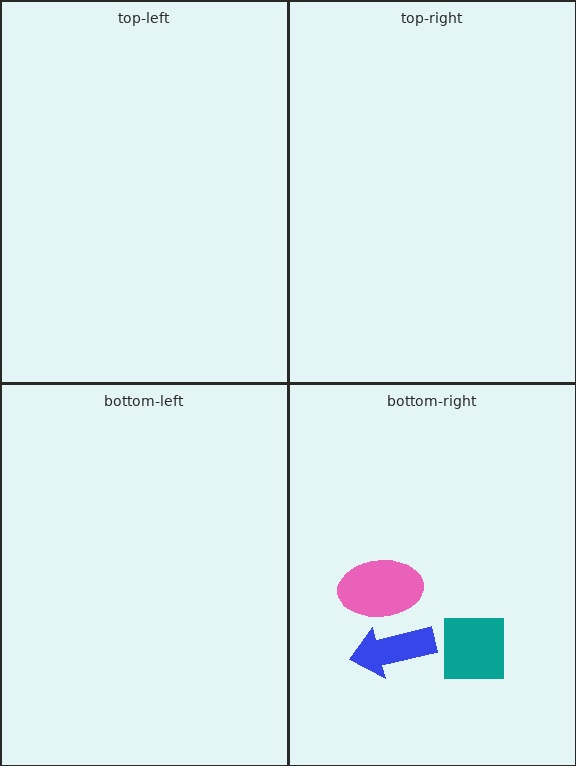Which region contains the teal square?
The bottom-right region.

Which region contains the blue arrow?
The bottom-right region.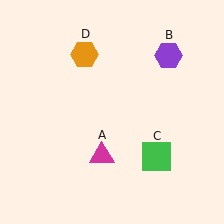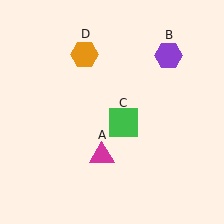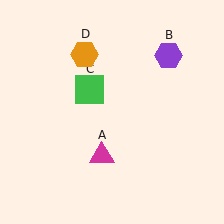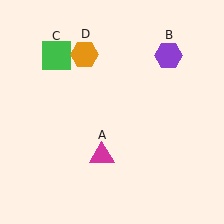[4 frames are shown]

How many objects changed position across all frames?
1 object changed position: green square (object C).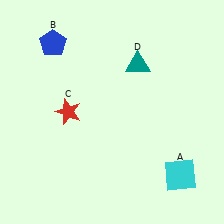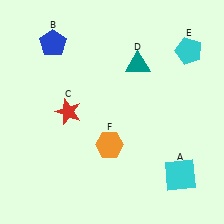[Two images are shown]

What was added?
A cyan pentagon (E), an orange hexagon (F) were added in Image 2.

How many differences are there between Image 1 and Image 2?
There are 2 differences between the two images.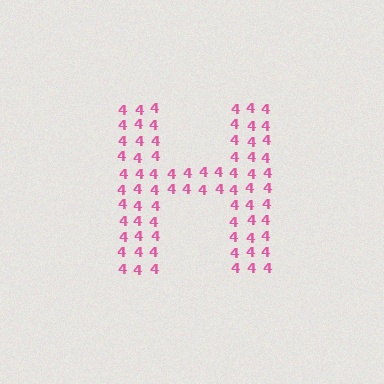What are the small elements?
The small elements are digit 4's.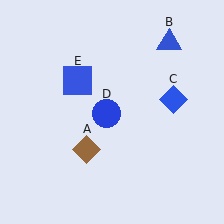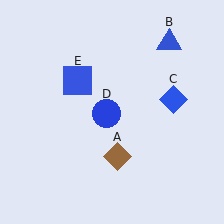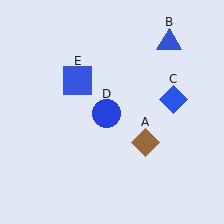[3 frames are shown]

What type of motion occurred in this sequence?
The brown diamond (object A) rotated counterclockwise around the center of the scene.